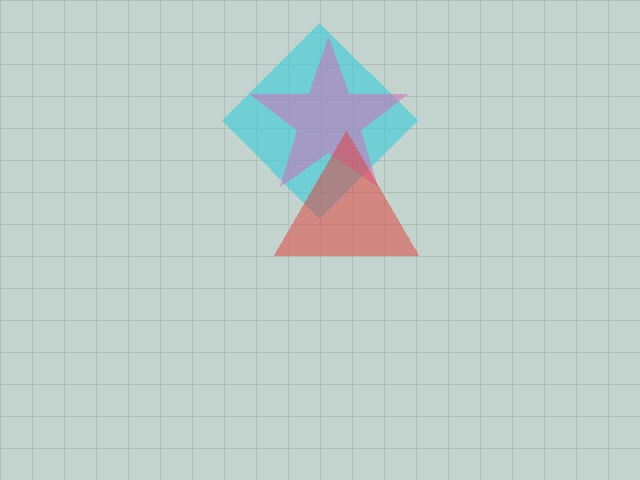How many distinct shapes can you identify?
There are 3 distinct shapes: a cyan diamond, a pink star, a red triangle.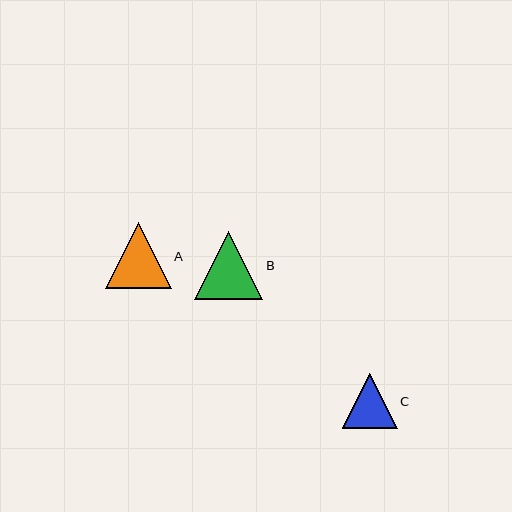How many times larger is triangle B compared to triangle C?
Triangle B is approximately 1.2 times the size of triangle C.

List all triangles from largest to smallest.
From largest to smallest: B, A, C.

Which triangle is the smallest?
Triangle C is the smallest with a size of approximately 55 pixels.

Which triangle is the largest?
Triangle B is the largest with a size of approximately 69 pixels.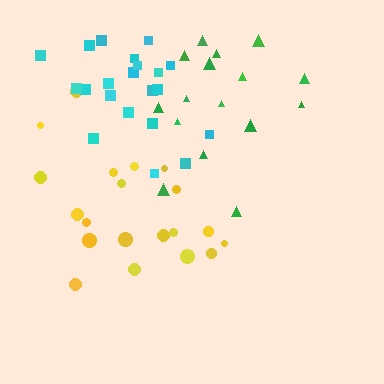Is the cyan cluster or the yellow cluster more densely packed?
Cyan.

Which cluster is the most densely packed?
Cyan.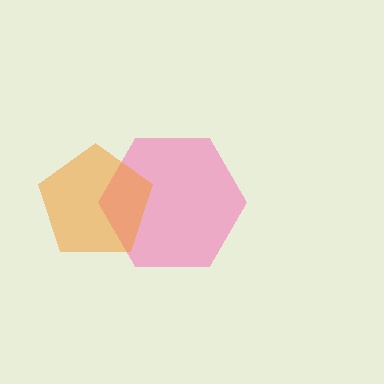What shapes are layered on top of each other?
The layered shapes are: a pink hexagon, an orange pentagon.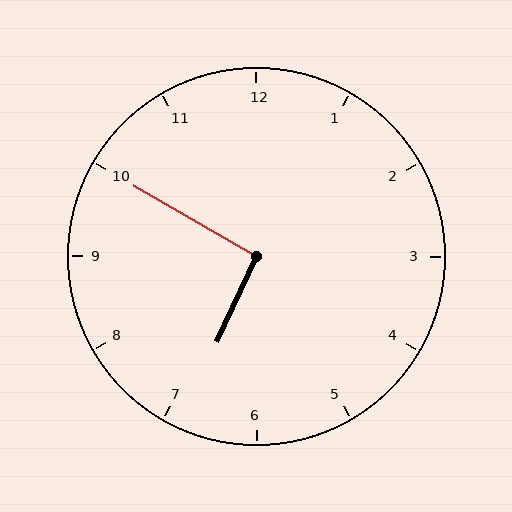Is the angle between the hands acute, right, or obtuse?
It is right.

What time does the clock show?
6:50.